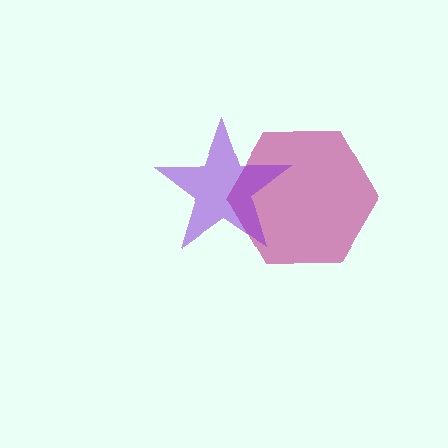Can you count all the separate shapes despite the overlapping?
Yes, there are 2 separate shapes.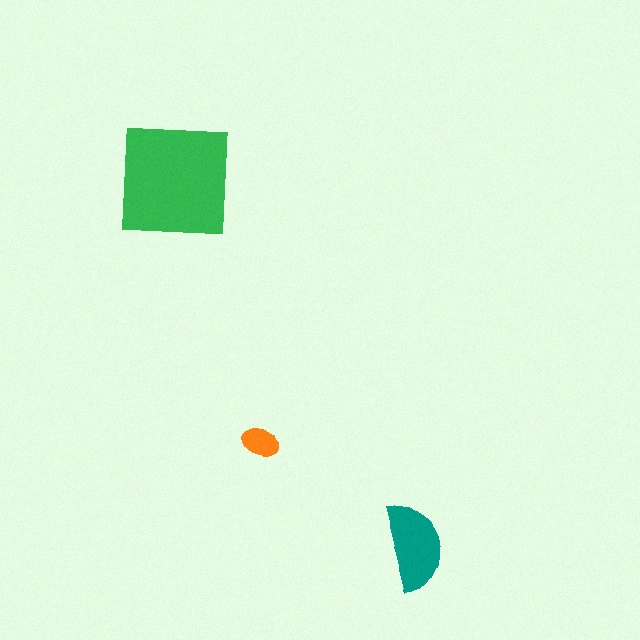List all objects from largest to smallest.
The green square, the teal semicircle, the orange ellipse.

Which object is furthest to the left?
The green square is leftmost.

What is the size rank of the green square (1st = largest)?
1st.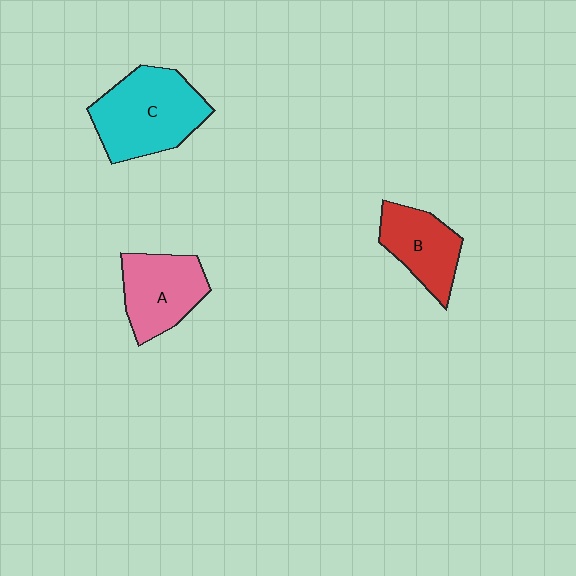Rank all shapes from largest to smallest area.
From largest to smallest: C (cyan), A (pink), B (red).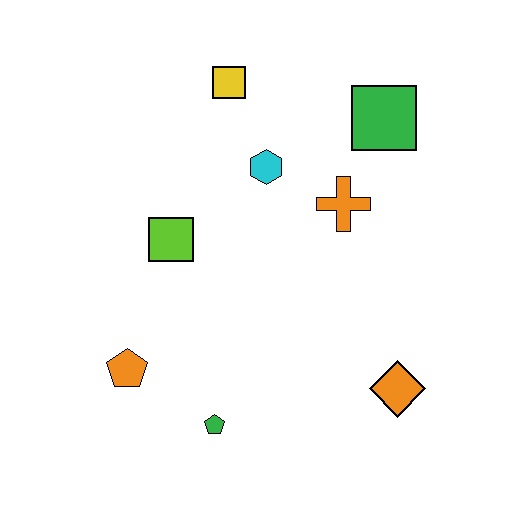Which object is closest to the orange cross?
The cyan hexagon is closest to the orange cross.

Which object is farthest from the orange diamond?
The yellow square is farthest from the orange diamond.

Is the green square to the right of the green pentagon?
Yes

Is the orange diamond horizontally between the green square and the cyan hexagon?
No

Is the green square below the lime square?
No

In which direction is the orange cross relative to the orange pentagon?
The orange cross is to the right of the orange pentagon.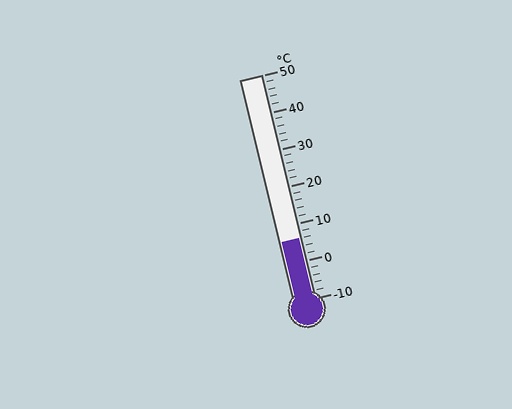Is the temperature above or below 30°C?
The temperature is below 30°C.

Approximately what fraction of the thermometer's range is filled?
The thermometer is filled to approximately 25% of its range.